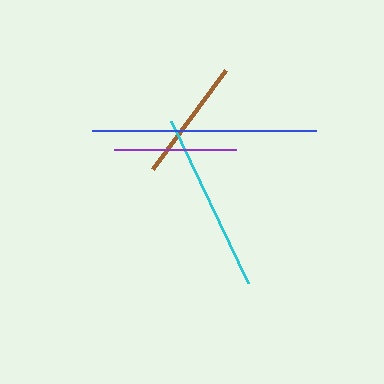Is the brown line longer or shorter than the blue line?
The blue line is longer than the brown line.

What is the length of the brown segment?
The brown segment is approximately 123 pixels long.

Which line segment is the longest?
The blue line is the longest at approximately 224 pixels.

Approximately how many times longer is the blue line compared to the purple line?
The blue line is approximately 1.8 times the length of the purple line.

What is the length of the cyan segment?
The cyan segment is approximately 179 pixels long.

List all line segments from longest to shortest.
From longest to shortest: blue, cyan, brown, purple.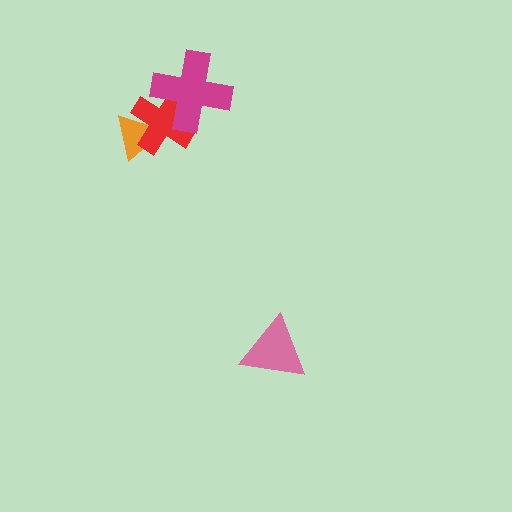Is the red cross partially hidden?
Yes, it is partially covered by another shape.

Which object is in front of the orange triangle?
The red cross is in front of the orange triangle.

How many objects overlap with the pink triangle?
0 objects overlap with the pink triangle.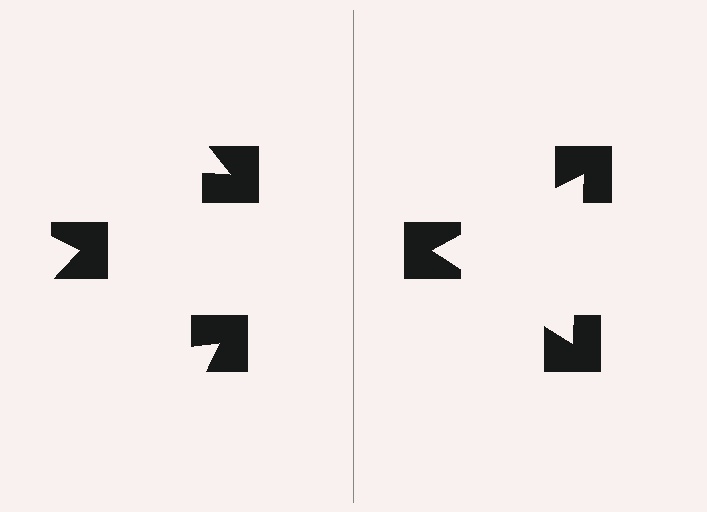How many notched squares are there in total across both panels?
6 — 3 on each side.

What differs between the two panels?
The notched squares are positioned identically on both sides; only the wedge orientations differ. On the right they align to a triangle; on the left they are misaligned.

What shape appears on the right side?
An illusory triangle.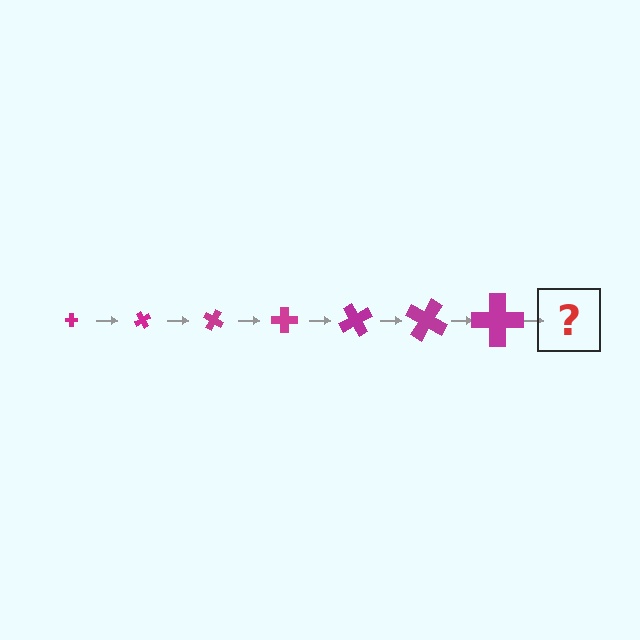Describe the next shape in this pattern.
It should be a cross, larger than the previous one and rotated 420 degrees from the start.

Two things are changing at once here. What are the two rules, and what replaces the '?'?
The two rules are that the cross grows larger each step and it rotates 60 degrees each step. The '?' should be a cross, larger than the previous one and rotated 420 degrees from the start.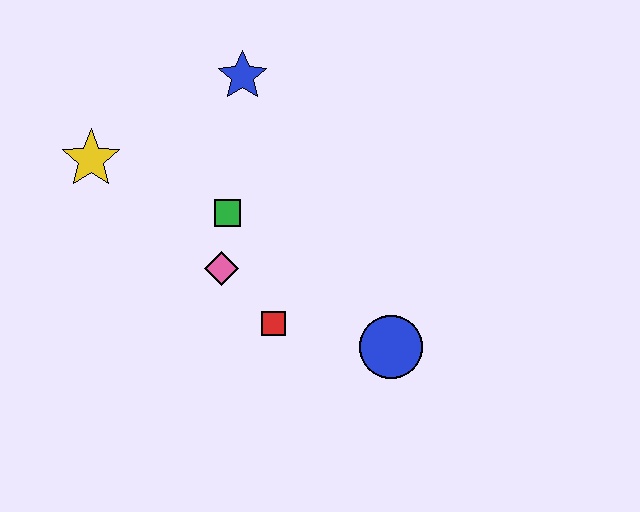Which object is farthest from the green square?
The blue circle is farthest from the green square.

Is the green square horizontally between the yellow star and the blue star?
Yes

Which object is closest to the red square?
The pink diamond is closest to the red square.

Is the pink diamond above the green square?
No